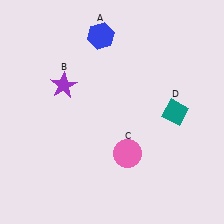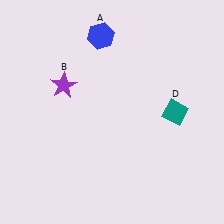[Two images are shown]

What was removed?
The pink circle (C) was removed in Image 2.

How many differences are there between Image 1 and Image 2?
There is 1 difference between the two images.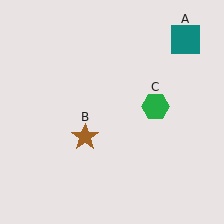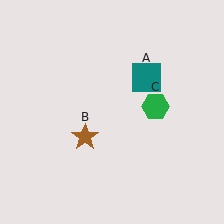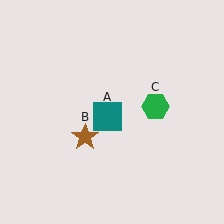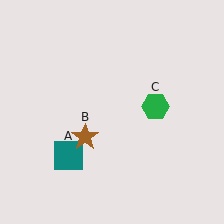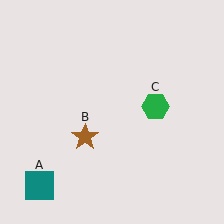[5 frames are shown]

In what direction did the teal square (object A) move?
The teal square (object A) moved down and to the left.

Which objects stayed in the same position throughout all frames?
Brown star (object B) and green hexagon (object C) remained stationary.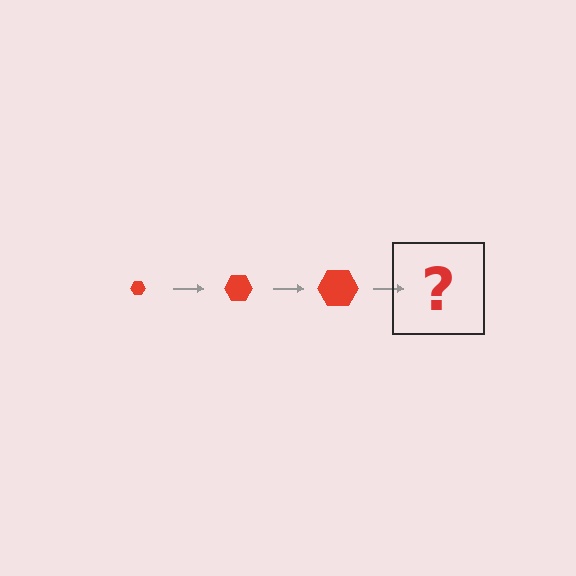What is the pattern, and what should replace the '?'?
The pattern is that the hexagon gets progressively larger each step. The '?' should be a red hexagon, larger than the previous one.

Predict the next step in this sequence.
The next step is a red hexagon, larger than the previous one.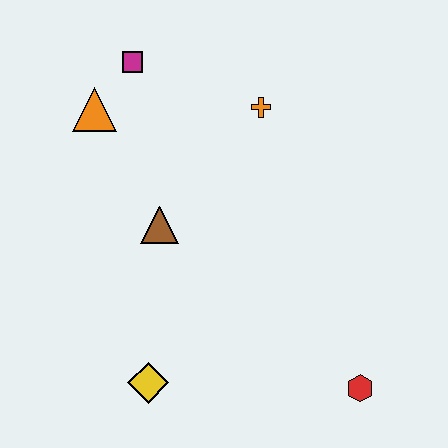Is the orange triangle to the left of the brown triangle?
Yes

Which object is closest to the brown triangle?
The orange triangle is closest to the brown triangle.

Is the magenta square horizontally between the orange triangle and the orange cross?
Yes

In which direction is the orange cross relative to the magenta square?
The orange cross is to the right of the magenta square.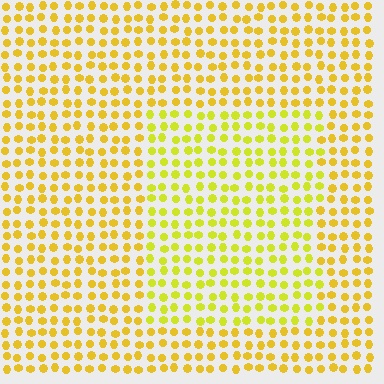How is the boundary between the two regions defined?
The boundary is defined purely by a slight shift in hue (about 20 degrees). Spacing, size, and orientation are identical on both sides.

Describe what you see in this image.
The image is filled with small yellow elements in a uniform arrangement. A rectangle-shaped region is visible where the elements are tinted to a slightly different hue, forming a subtle color boundary.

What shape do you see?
I see a rectangle.